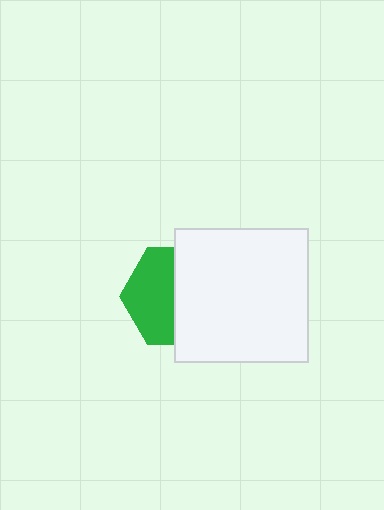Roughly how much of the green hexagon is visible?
About half of it is visible (roughly 48%).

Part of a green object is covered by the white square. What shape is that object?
It is a hexagon.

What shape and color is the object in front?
The object in front is a white square.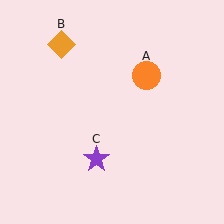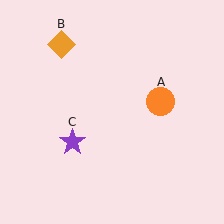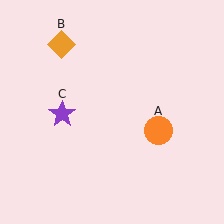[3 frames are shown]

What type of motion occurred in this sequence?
The orange circle (object A), purple star (object C) rotated clockwise around the center of the scene.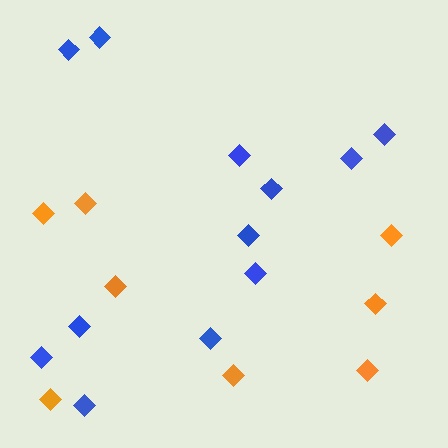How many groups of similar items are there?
There are 2 groups: one group of orange diamonds (8) and one group of blue diamonds (12).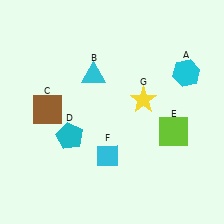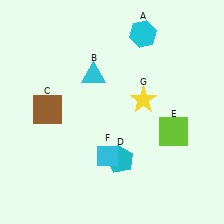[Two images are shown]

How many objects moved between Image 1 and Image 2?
2 objects moved between the two images.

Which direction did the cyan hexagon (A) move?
The cyan hexagon (A) moved left.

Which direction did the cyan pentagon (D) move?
The cyan pentagon (D) moved right.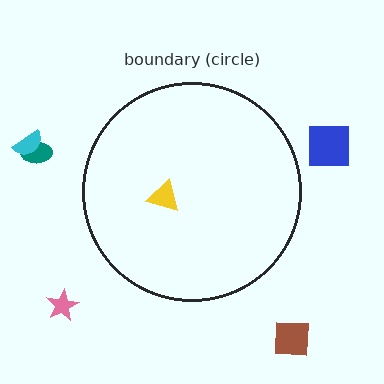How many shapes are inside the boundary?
1 inside, 5 outside.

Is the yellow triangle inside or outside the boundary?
Inside.